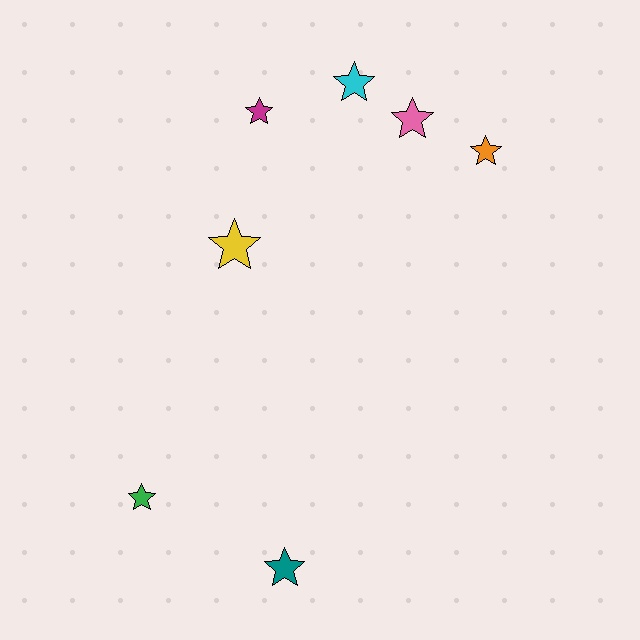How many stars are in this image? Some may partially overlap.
There are 7 stars.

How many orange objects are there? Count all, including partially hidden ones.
There is 1 orange object.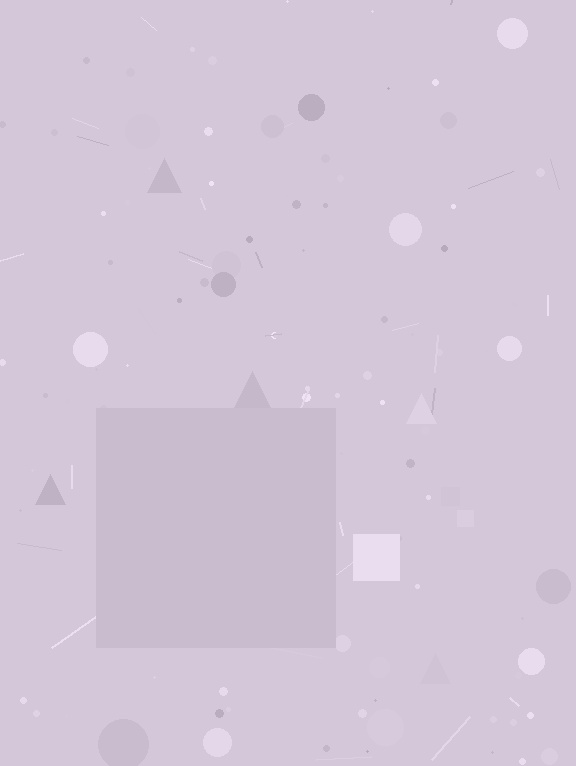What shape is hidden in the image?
A square is hidden in the image.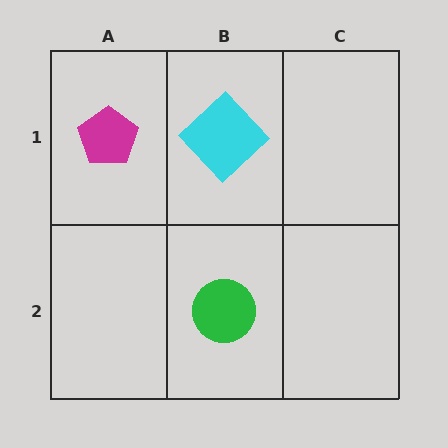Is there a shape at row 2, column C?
No, that cell is empty.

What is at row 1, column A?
A magenta pentagon.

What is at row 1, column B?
A cyan diamond.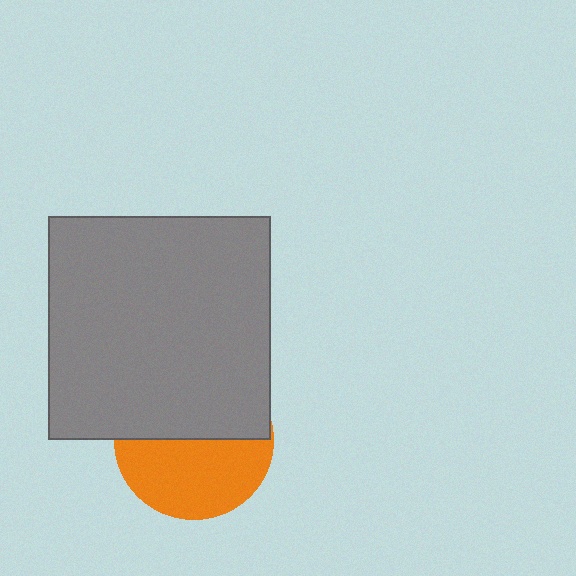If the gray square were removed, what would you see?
You would see the complete orange circle.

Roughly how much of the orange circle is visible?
About half of it is visible (roughly 51%).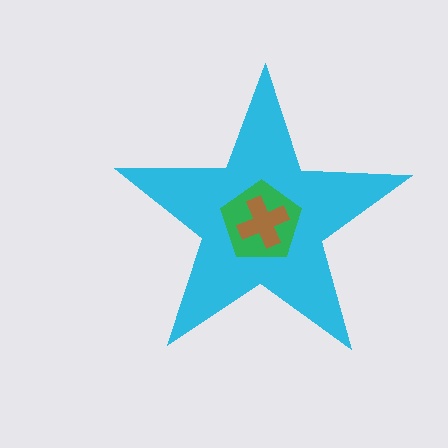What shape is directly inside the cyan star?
The green pentagon.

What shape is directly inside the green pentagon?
The brown cross.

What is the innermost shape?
The brown cross.